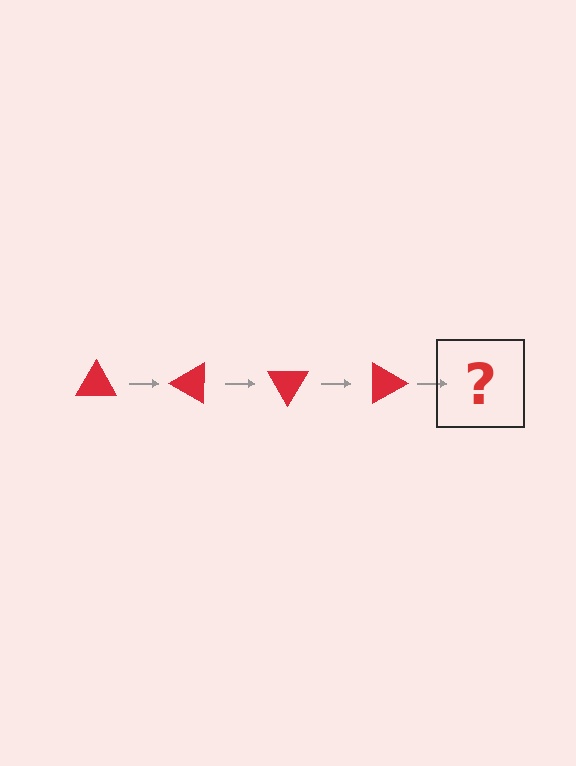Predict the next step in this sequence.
The next step is a red triangle rotated 120 degrees.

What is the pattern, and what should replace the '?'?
The pattern is that the triangle rotates 30 degrees each step. The '?' should be a red triangle rotated 120 degrees.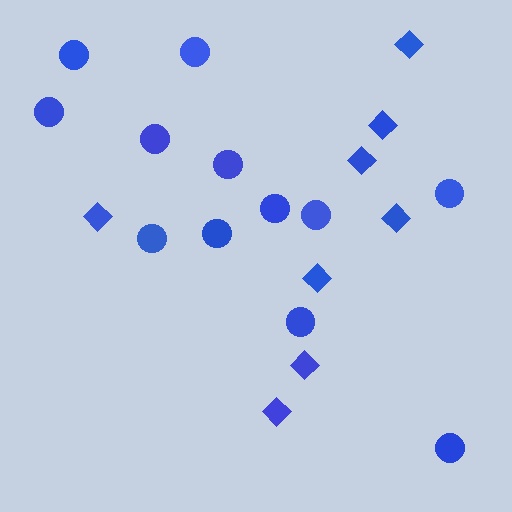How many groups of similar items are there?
There are 2 groups: one group of diamonds (8) and one group of circles (12).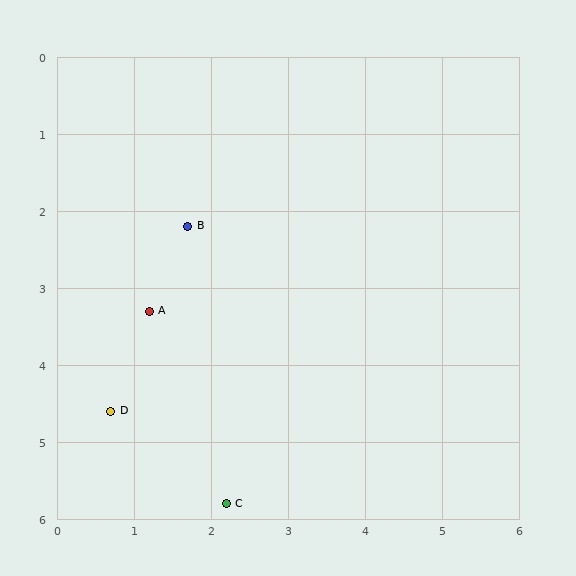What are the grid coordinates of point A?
Point A is at approximately (1.2, 3.3).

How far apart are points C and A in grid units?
Points C and A are about 2.7 grid units apart.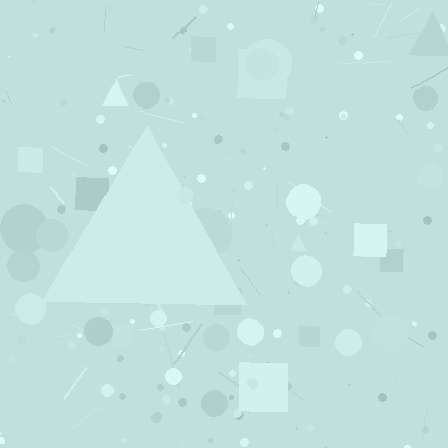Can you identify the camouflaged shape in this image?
The camouflaged shape is a triangle.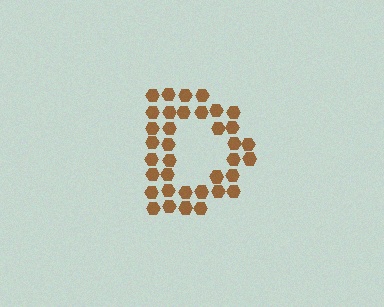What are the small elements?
The small elements are hexagons.